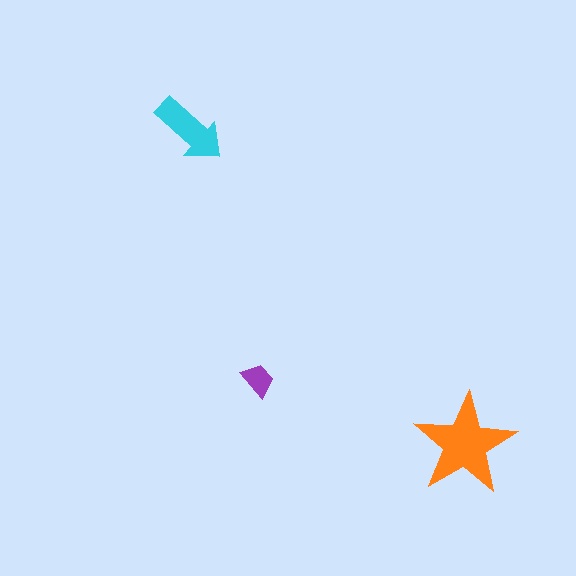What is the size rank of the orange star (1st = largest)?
1st.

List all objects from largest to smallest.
The orange star, the cyan arrow, the purple trapezoid.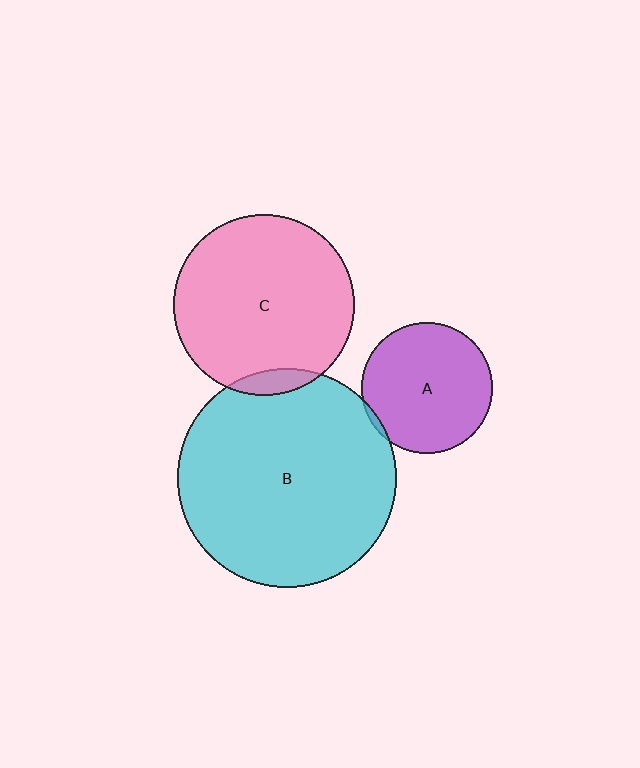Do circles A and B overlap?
Yes.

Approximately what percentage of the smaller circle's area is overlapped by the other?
Approximately 5%.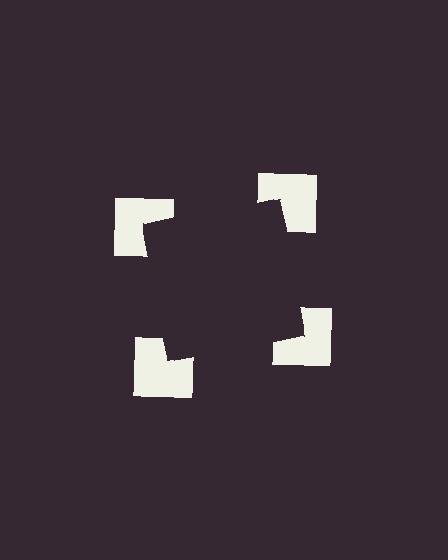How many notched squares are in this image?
There are 4 — one at each vertex of the illusory square.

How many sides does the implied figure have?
4 sides.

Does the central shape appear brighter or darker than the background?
It typically appears slightly darker than the background, even though no actual brightness change is drawn.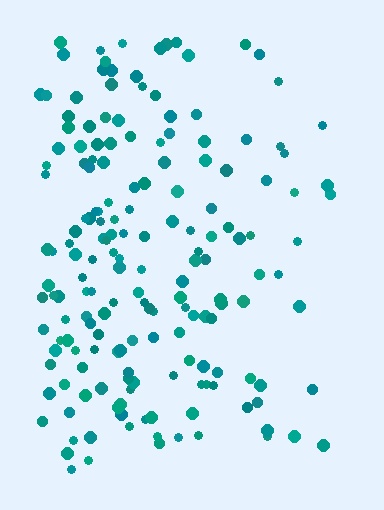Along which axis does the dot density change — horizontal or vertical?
Horizontal.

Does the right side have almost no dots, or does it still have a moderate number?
Still a moderate number, just noticeably fewer than the left.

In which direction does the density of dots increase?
From right to left, with the left side densest.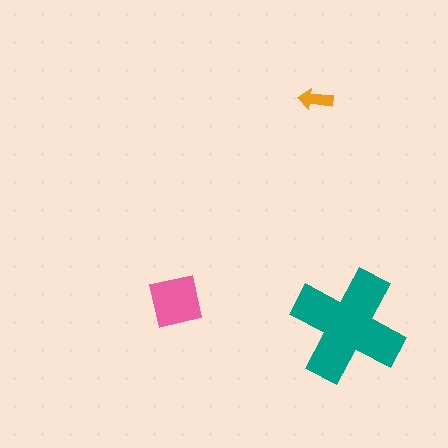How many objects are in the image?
There are 3 objects in the image.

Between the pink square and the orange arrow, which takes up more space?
The pink square.